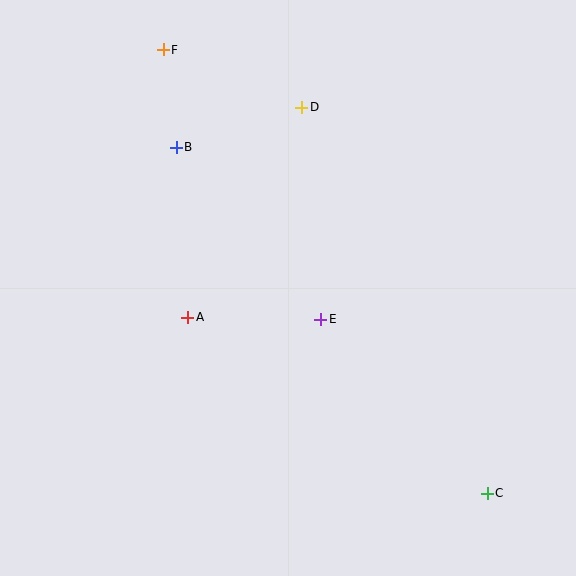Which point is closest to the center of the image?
Point E at (321, 319) is closest to the center.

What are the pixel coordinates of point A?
Point A is at (188, 317).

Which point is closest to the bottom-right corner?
Point C is closest to the bottom-right corner.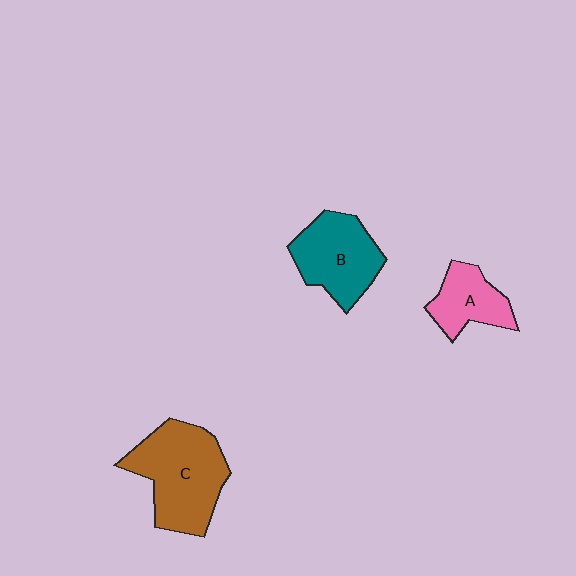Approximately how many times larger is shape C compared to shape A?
Approximately 1.9 times.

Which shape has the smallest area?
Shape A (pink).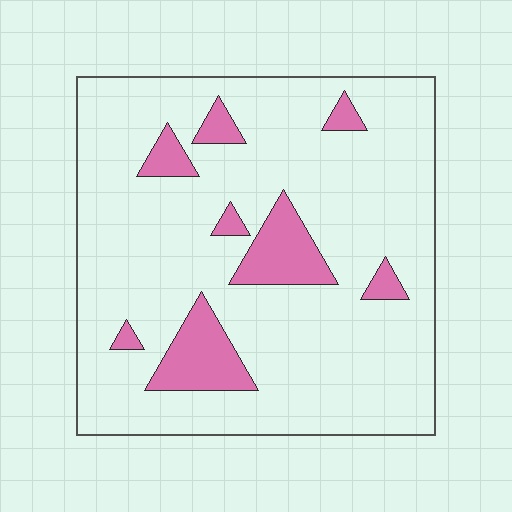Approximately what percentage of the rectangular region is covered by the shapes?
Approximately 15%.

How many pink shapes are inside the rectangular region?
8.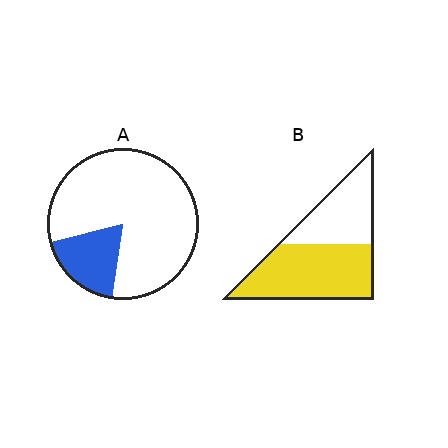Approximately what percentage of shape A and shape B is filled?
A is approximately 20% and B is approximately 60%.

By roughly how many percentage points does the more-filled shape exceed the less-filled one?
By roughly 40 percentage points (B over A).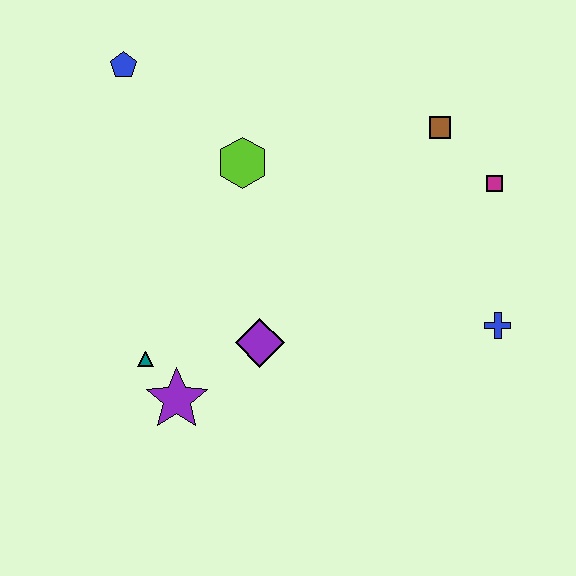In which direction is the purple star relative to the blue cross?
The purple star is to the left of the blue cross.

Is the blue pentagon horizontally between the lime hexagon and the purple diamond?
No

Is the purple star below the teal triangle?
Yes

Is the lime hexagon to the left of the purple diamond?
Yes